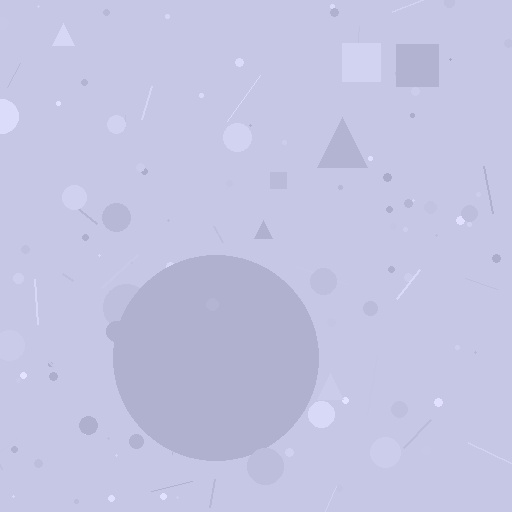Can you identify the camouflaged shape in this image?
The camouflaged shape is a circle.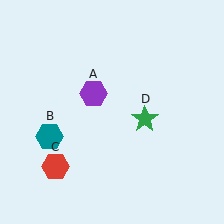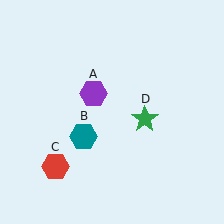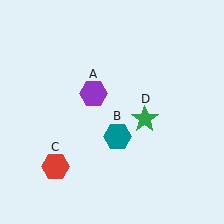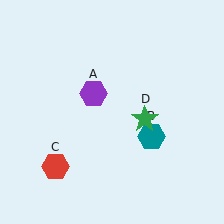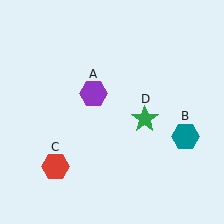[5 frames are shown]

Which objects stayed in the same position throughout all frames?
Purple hexagon (object A) and red hexagon (object C) and green star (object D) remained stationary.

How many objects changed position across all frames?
1 object changed position: teal hexagon (object B).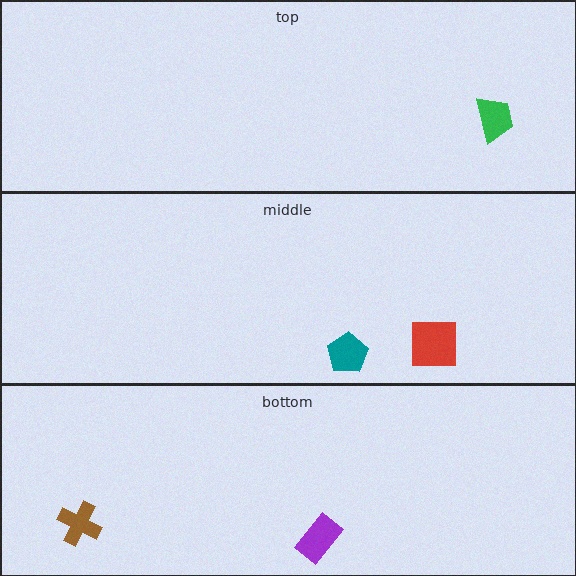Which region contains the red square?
The middle region.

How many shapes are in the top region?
1.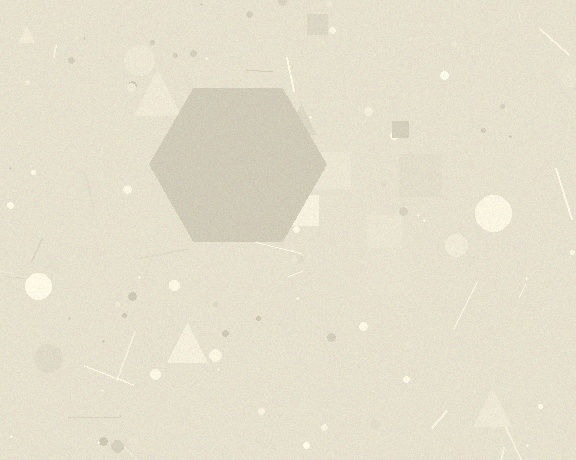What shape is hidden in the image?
A hexagon is hidden in the image.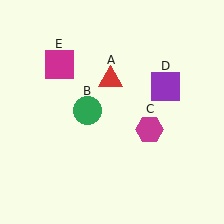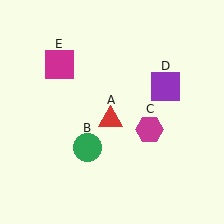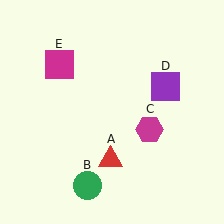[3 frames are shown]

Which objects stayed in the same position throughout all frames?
Magenta hexagon (object C) and purple square (object D) and magenta square (object E) remained stationary.